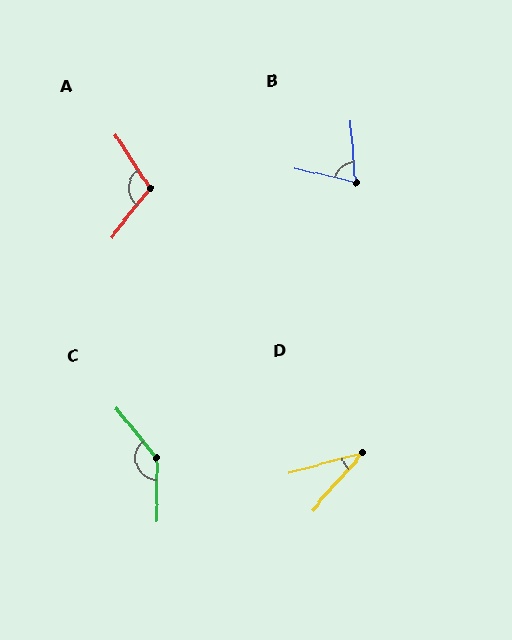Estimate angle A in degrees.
Approximately 109 degrees.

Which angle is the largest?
C, at approximately 141 degrees.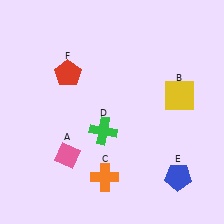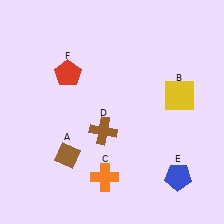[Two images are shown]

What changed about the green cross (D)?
In Image 1, D is green. In Image 2, it changed to brown.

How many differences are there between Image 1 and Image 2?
There are 2 differences between the two images.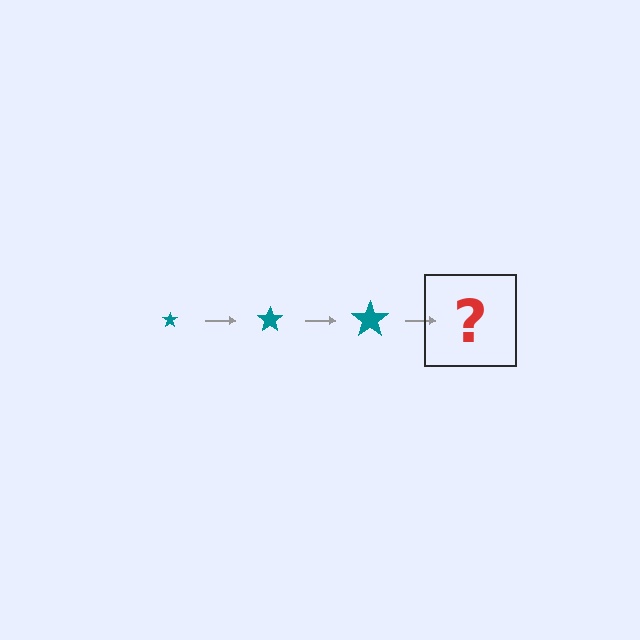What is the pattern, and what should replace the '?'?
The pattern is that the star gets progressively larger each step. The '?' should be a teal star, larger than the previous one.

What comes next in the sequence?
The next element should be a teal star, larger than the previous one.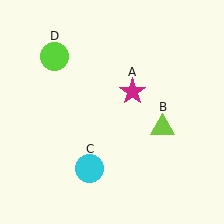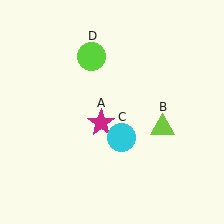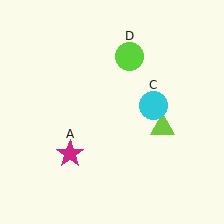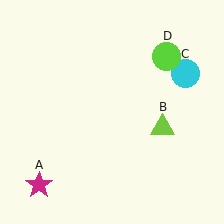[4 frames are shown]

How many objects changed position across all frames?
3 objects changed position: magenta star (object A), cyan circle (object C), lime circle (object D).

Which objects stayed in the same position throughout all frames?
Lime triangle (object B) remained stationary.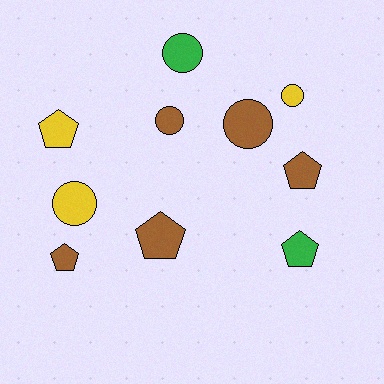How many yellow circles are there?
There are 2 yellow circles.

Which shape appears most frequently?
Circle, with 5 objects.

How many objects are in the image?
There are 10 objects.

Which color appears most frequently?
Brown, with 5 objects.